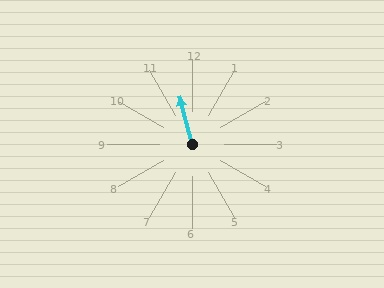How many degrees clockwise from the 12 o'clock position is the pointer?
Approximately 345 degrees.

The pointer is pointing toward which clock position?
Roughly 12 o'clock.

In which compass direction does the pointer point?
North.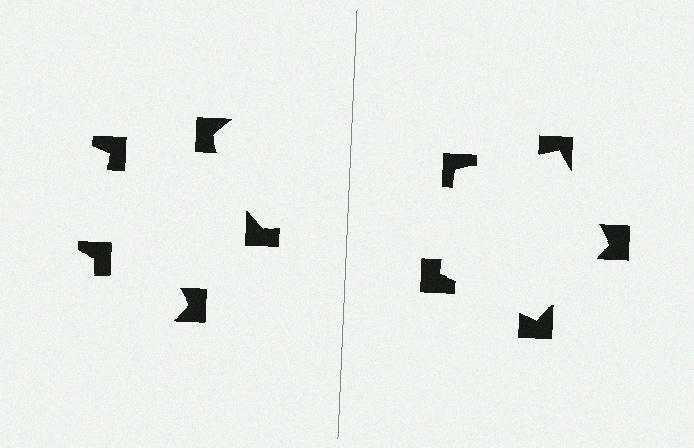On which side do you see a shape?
An illusory pentagon appears on the right side. On the left side the wedge cuts are rotated, so no coherent shape forms.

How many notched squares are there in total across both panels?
10 — 5 on each side.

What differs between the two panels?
The notched squares are positioned identically on both sides; only the wedge orientations differ. On the right they align to a pentagon; on the left they are misaligned.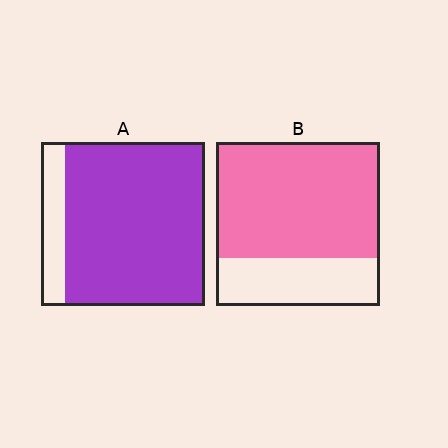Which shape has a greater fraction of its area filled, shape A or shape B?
Shape A.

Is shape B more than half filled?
Yes.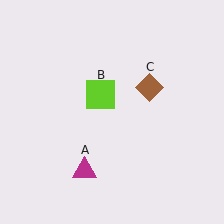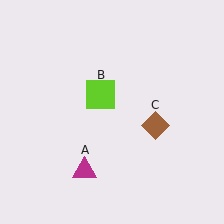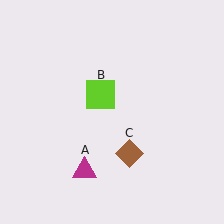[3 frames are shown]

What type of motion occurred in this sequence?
The brown diamond (object C) rotated clockwise around the center of the scene.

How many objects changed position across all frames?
1 object changed position: brown diamond (object C).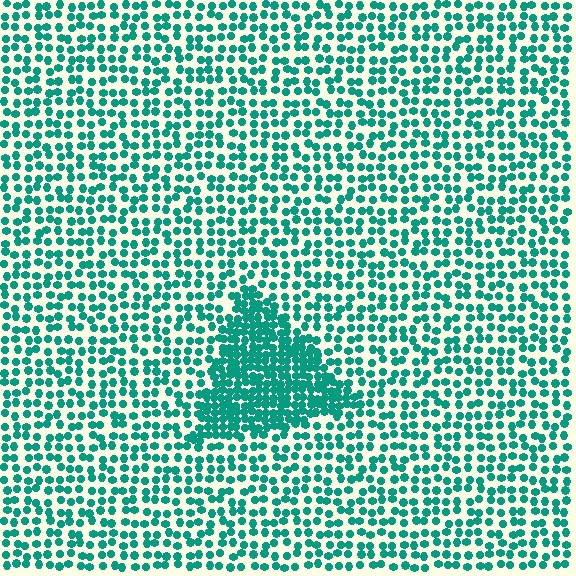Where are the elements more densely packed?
The elements are more densely packed inside the triangle boundary.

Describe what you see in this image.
The image contains small teal elements arranged at two different densities. A triangle-shaped region is visible where the elements are more densely packed than the surrounding area.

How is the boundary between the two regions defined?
The boundary is defined by a change in element density (approximately 2.2x ratio). All elements are the same color, size, and shape.